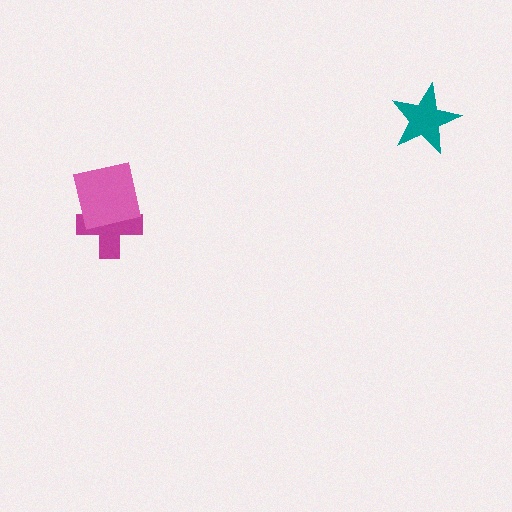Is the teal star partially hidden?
No, no other shape covers it.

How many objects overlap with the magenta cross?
1 object overlaps with the magenta cross.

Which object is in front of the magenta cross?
The pink square is in front of the magenta cross.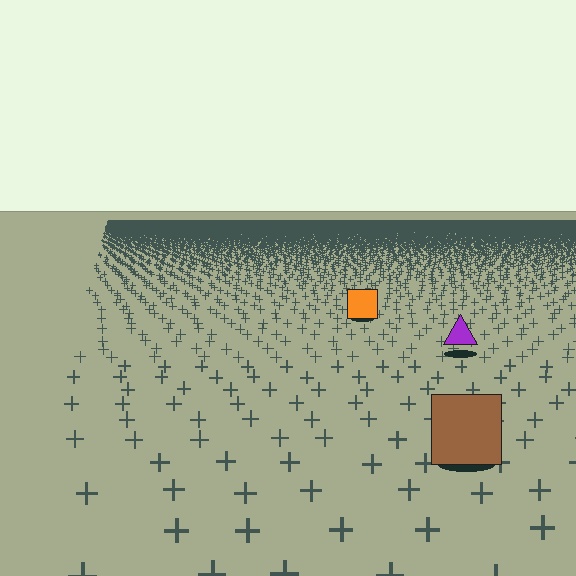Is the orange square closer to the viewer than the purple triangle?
No. The purple triangle is closer — you can tell from the texture gradient: the ground texture is coarser near it.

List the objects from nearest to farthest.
From nearest to farthest: the brown square, the purple triangle, the orange square.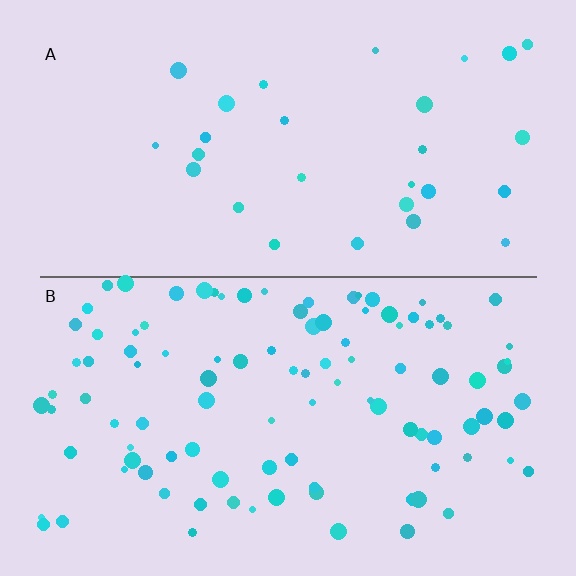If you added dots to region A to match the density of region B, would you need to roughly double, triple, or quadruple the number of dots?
Approximately quadruple.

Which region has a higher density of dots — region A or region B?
B (the bottom).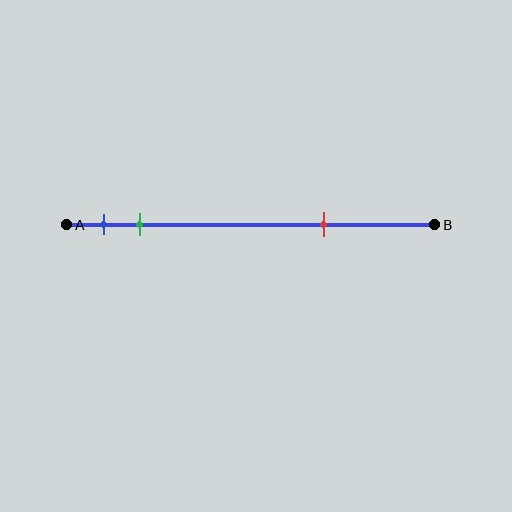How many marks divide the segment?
There are 3 marks dividing the segment.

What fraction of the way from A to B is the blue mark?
The blue mark is approximately 10% (0.1) of the way from A to B.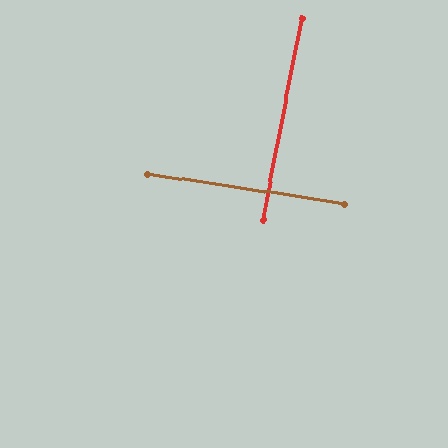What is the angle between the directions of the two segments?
Approximately 88 degrees.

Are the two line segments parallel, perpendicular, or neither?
Perpendicular — they meet at approximately 88°.